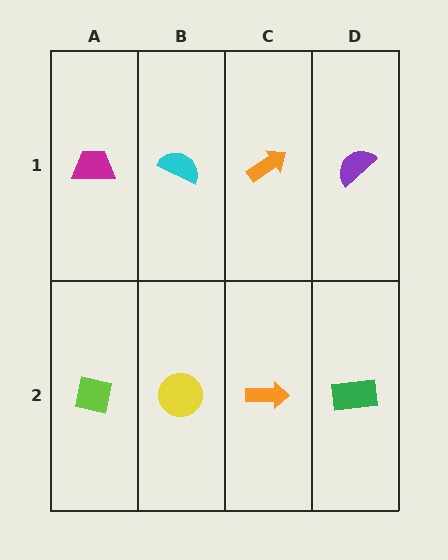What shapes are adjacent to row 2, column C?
An orange arrow (row 1, column C), a yellow circle (row 2, column B), a green rectangle (row 2, column D).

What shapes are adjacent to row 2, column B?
A cyan semicircle (row 1, column B), a lime square (row 2, column A), an orange arrow (row 2, column C).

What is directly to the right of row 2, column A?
A yellow circle.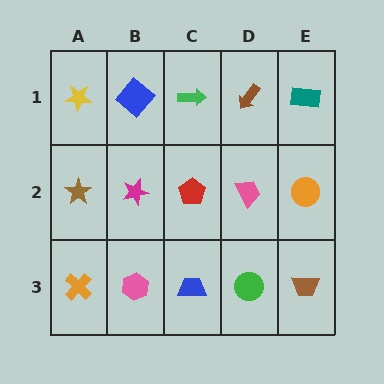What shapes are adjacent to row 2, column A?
A yellow star (row 1, column A), an orange cross (row 3, column A), a magenta star (row 2, column B).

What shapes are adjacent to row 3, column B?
A magenta star (row 2, column B), an orange cross (row 3, column A), a blue trapezoid (row 3, column C).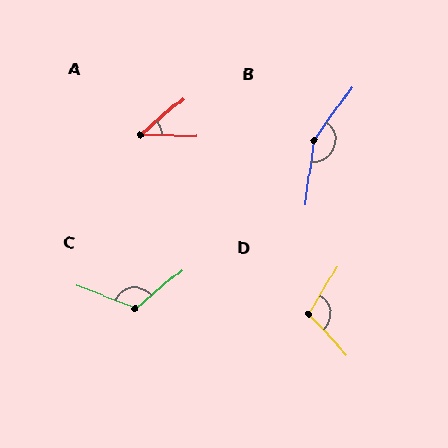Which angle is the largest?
B, at approximately 152 degrees.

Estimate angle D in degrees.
Approximately 105 degrees.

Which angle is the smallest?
A, at approximately 41 degrees.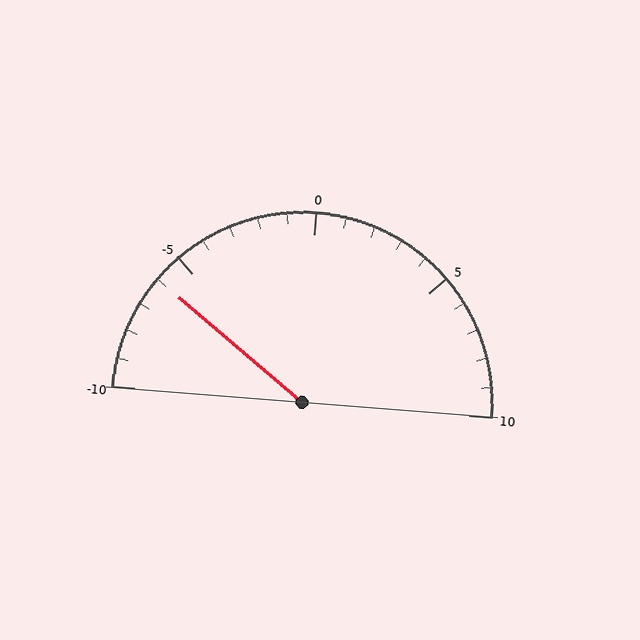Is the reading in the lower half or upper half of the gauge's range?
The reading is in the lower half of the range (-10 to 10).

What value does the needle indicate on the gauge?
The needle indicates approximately -6.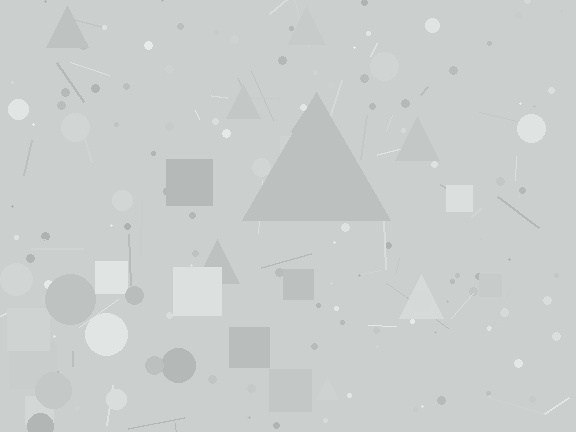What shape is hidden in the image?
A triangle is hidden in the image.